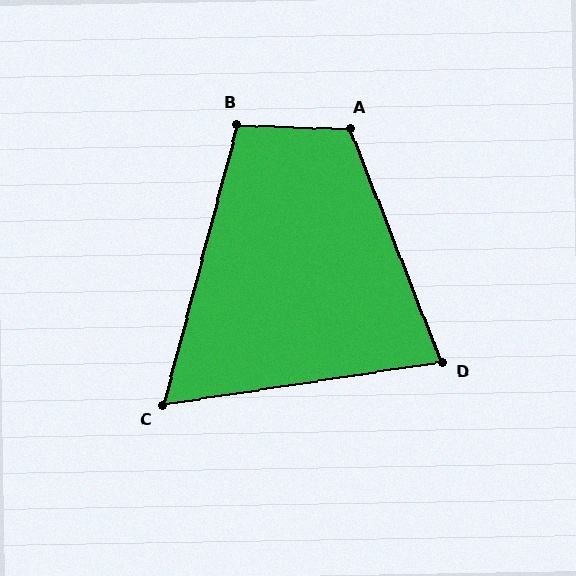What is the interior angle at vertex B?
Approximately 103 degrees (obtuse).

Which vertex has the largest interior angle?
A, at approximately 113 degrees.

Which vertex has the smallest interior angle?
C, at approximately 67 degrees.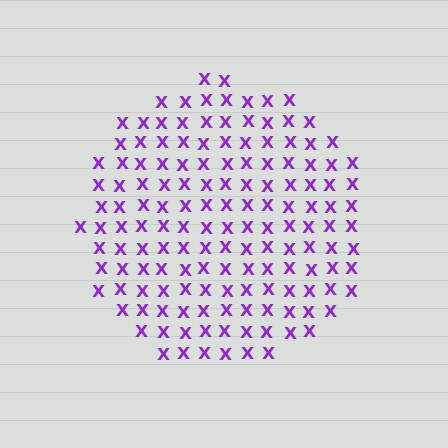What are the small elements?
The small elements are letter X's.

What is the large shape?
The large shape is a circle.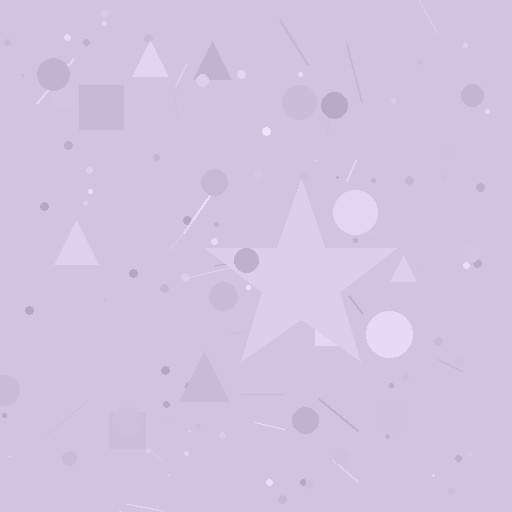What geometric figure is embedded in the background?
A star is embedded in the background.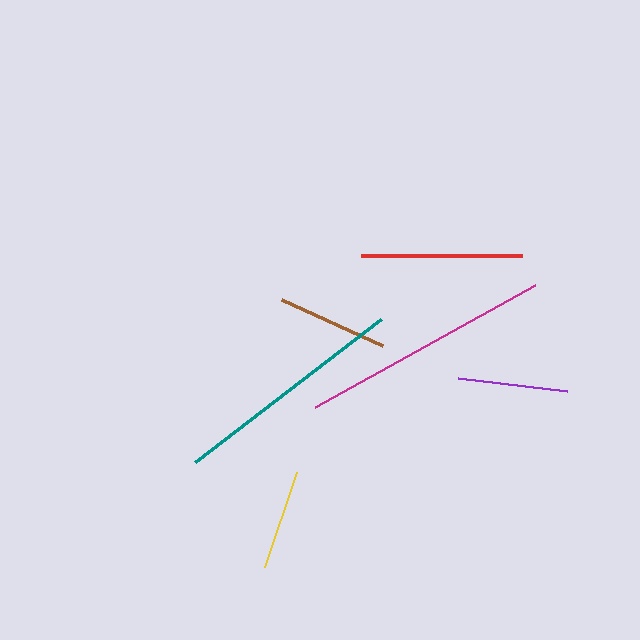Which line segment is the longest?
The magenta line is the longest at approximately 252 pixels.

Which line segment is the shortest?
The yellow line is the shortest at approximately 100 pixels.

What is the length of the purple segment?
The purple segment is approximately 110 pixels long.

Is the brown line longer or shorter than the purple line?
The brown line is longer than the purple line.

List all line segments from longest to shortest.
From longest to shortest: magenta, teal, red, brown, purple, yellow.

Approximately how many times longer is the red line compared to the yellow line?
The red line is approximately 1.6 times the length of the yellow line.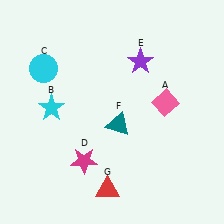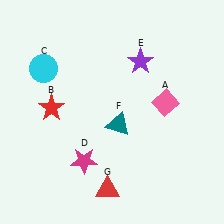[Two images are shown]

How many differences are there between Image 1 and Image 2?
There is 1 difference between the two images.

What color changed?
The star (B) changed from cyan in Image 1 to red in Image 2.